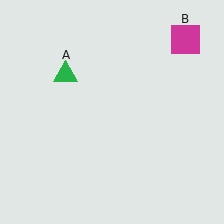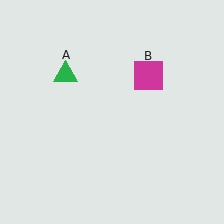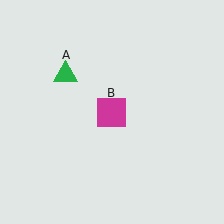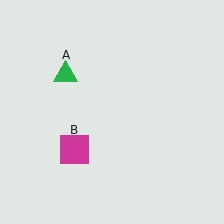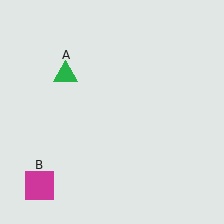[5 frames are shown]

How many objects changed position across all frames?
1 object changed position: magenta square (object B).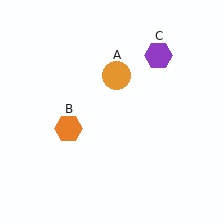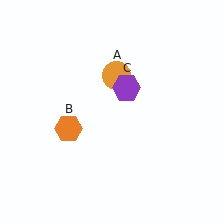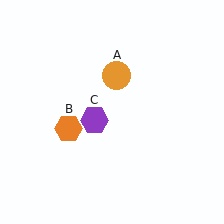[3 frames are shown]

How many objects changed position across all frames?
1 object changed position: purple hexagon (object C).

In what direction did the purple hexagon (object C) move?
The purple hexagon (object C) moved down and to the left.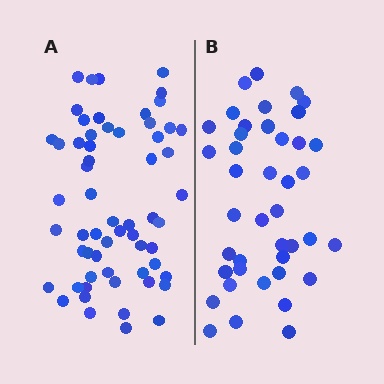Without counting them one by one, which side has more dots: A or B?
Region A (the left region) has more dots.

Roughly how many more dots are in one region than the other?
Region A has approximately 20 more dots than region B.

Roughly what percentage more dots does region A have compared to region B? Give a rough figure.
About 45% more.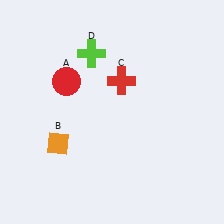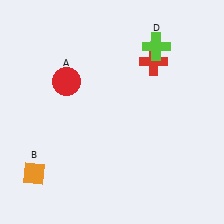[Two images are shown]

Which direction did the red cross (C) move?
The red cross (C) moved right.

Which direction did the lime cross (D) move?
The lime cross (D) moved right.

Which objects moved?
The objects that moved are: the orange diamond (B), the red cross (C), the lime cross (D).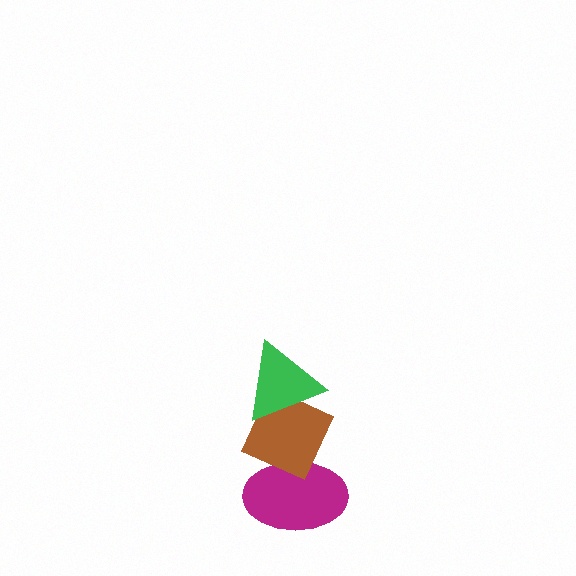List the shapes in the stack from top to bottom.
From top to bottom: the green triangle, the brown diamond, the magenta ellipse.